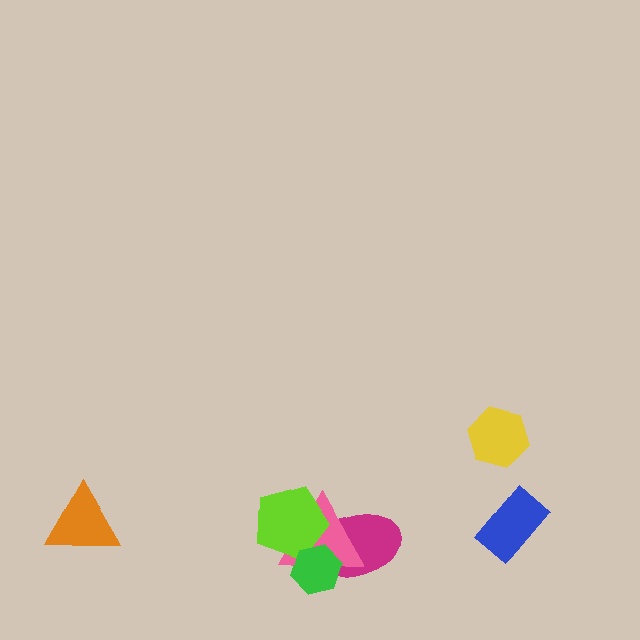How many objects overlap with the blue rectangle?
0 objects overlap with the blue rectangle.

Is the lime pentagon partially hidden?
Yes, it is partially covered by another shape.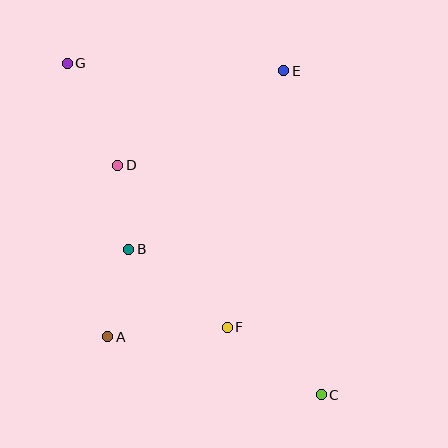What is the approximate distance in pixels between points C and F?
The distance between C and F is approximately 116 pixels.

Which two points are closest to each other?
Points B and D are closest to each other.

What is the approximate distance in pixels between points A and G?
The distance between A and G is approximately 276 pixels.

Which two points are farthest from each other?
Points C and G are farthest from each other.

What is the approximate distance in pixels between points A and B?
The distance between A and B is approximately 90 pixels.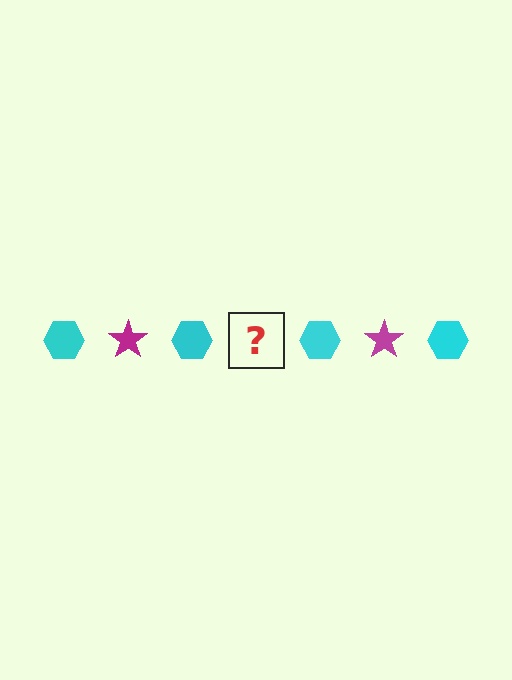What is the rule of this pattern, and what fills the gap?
The rule is that the pattern alternates between cyan hexagon and magenta star. The gap should be filled with a magenta star.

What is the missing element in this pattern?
The missing element is a magenta star.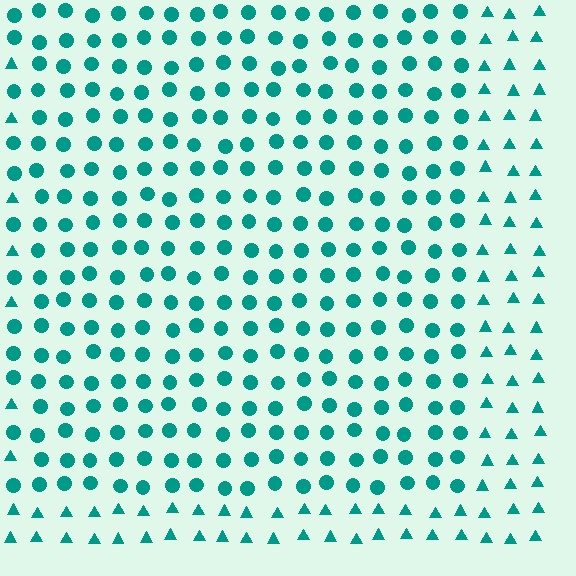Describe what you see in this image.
The image is filled with small teal elements arranged in a uniform grid. A rectangle-shaped region contains circles, while the surrounding area contains triangles. The boundary is defined purely by the change in element shape.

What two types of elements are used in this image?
The image uses circles inside the rectangle region and triangles outside it.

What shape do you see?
I see a rectangle.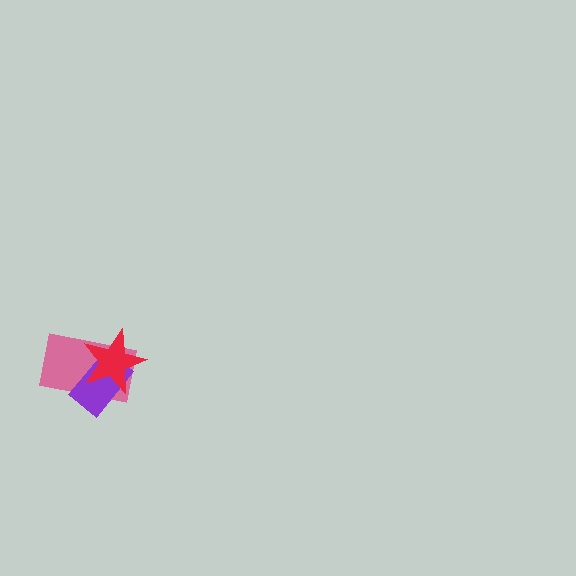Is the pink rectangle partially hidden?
Yes, it is partially covered by another shape.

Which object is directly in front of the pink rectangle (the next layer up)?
The purple rectangle is directly in front of the pink rectangle.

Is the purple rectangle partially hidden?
Yes, it is partially covered by another shape.